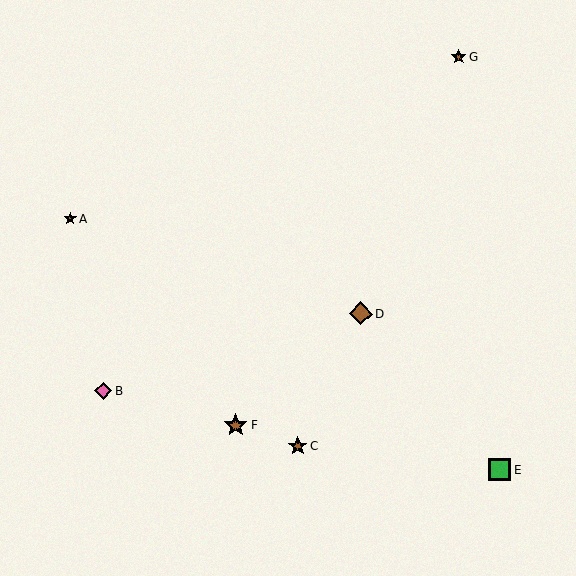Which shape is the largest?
The brown star (labeled F) is the largest.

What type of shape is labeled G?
Shape G is a brown star.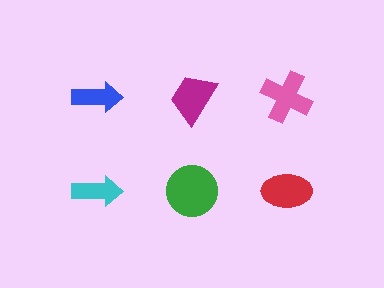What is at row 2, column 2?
A green circle.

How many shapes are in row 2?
3 shapes.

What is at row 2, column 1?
A cyan arrow.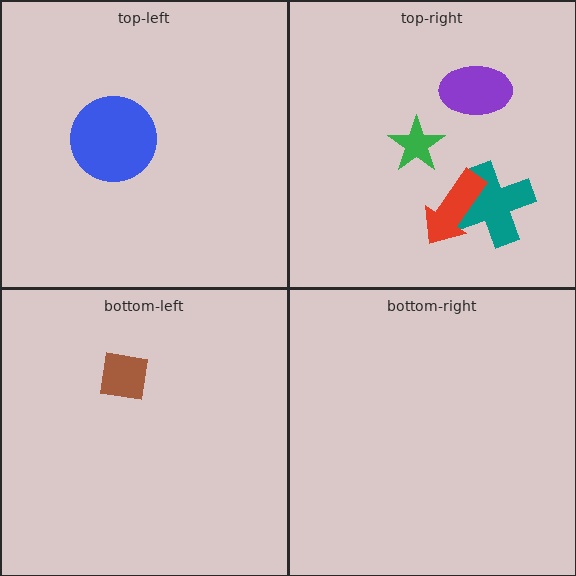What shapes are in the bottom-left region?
The brown square.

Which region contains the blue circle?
The top-left region.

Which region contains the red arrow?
The top-right region.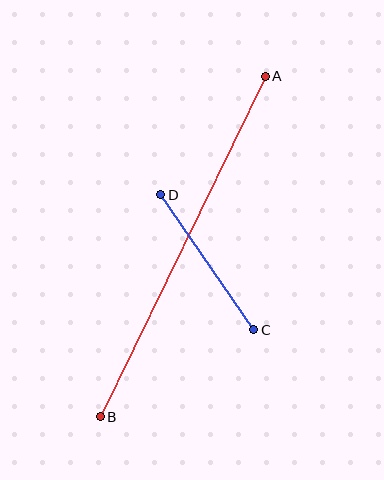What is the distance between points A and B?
The distance is approximately 378 pixels.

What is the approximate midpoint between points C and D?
The midpoint is at approximately (207, 262) pixels.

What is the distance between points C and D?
The distance is approximately 164 pixels.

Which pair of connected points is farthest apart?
Points A and B are farthest apart.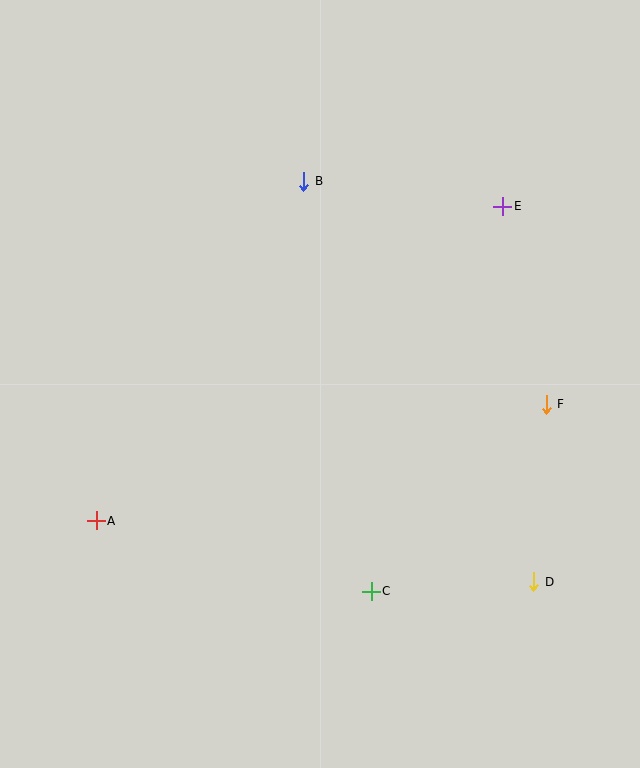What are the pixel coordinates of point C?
Point C is at (371, 591).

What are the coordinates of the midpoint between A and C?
The midpoint between A and C is at (234, 556).